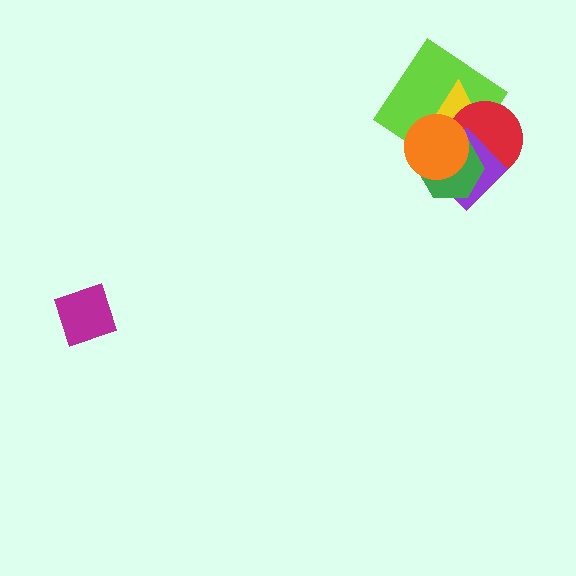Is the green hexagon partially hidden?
Yes, it is partially covered by another shape.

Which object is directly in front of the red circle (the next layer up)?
The purple diamond is directly in front of the red circle.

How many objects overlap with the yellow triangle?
5 objects overlap with the yellow triangle.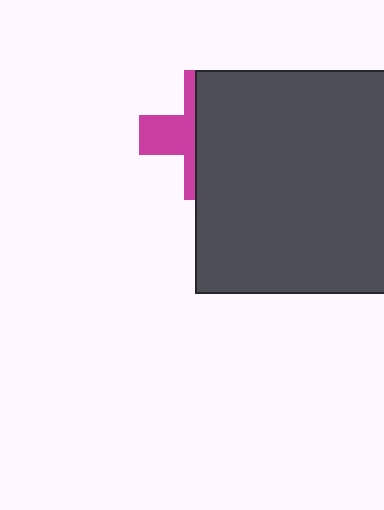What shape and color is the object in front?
The object in front is a dark gray rectangle.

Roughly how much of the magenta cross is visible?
A small part of it is visible (roughly 38%).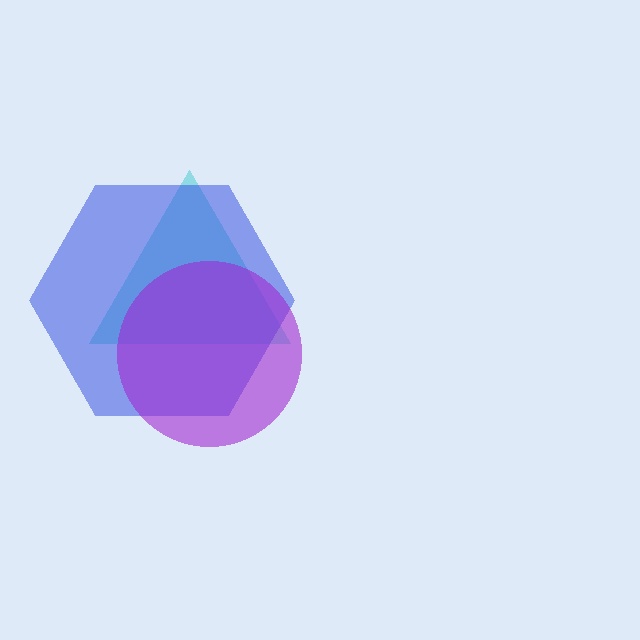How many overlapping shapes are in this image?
There are 3 overlapping shapes in the image.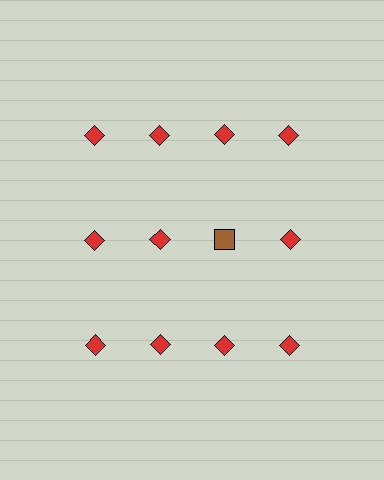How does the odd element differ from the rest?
It differs in both color (brown instead of red) and shape (square instead of diamond).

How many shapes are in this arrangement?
There are 12 shapes arranged in a grid pattern.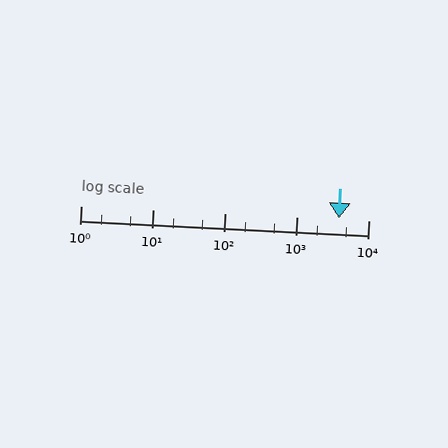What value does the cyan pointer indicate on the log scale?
The pointer indicates approximately 3900.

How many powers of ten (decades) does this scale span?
The scale spans 4 decades, from 1 to 10000.